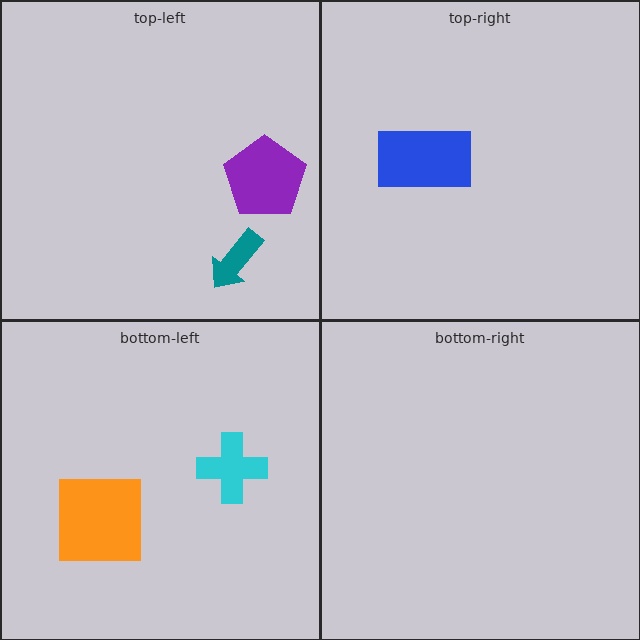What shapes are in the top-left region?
The purple pentagon, the teal arrow.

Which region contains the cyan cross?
The bottom-left region.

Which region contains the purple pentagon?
The top-left region.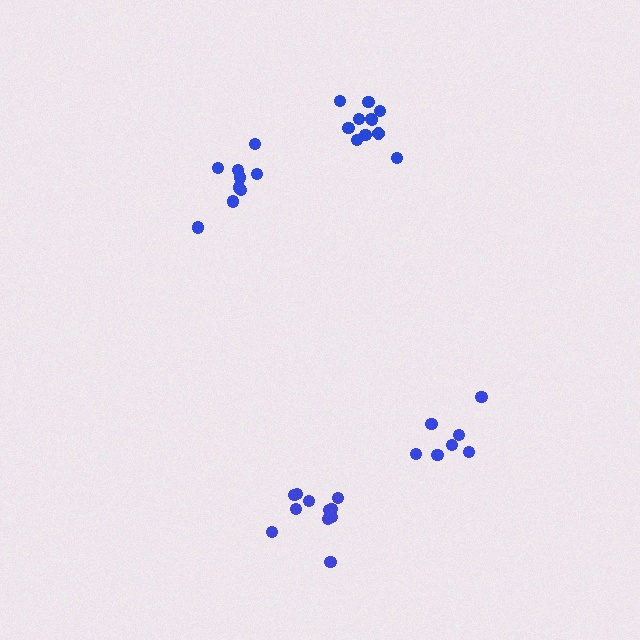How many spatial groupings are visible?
There are 4 spatial groupings.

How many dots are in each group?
Group 1: 7 dots, Group 2: 11 dots, Group 3: 9 dots, Group 4: 11 dots (38 total).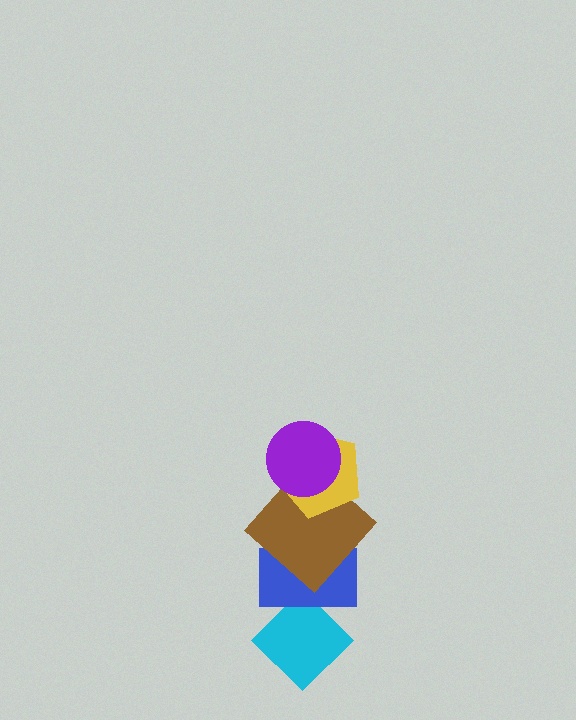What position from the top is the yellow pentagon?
The yellow pentagon is 2nd from the top.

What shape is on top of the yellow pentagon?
The purple circle is on top of the yellow pentagon.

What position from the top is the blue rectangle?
The blue rectangle is 4th from the top.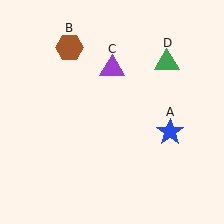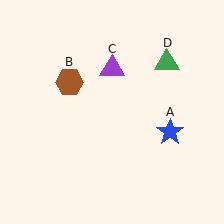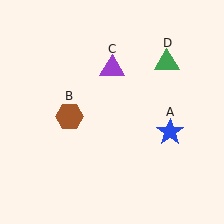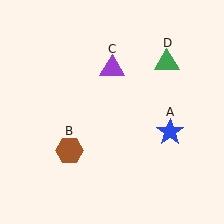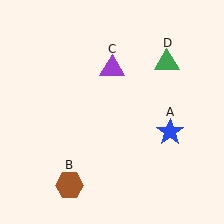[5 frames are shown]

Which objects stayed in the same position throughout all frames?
Blue star (object A) and purple triangle (object C) and green triangle (object D) remained stationary.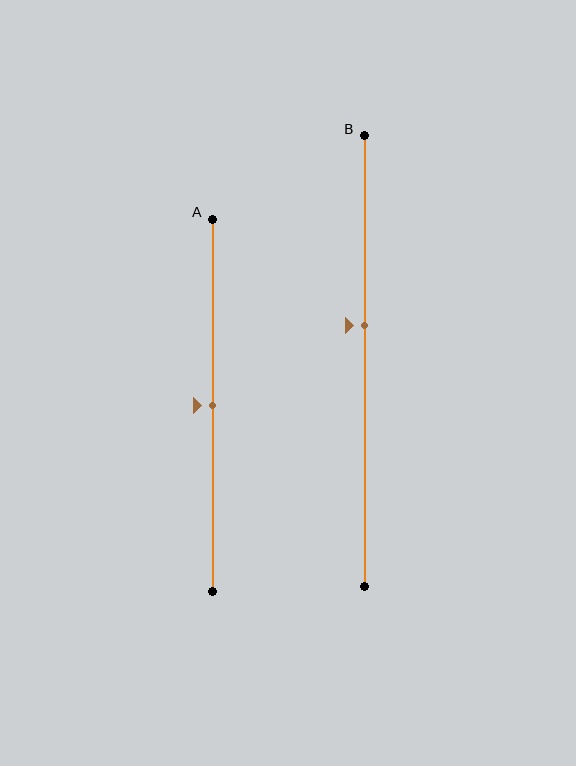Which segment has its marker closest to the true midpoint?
Segment A has its marker closest to the true midpoint.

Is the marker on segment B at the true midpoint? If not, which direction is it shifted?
No, the marker on segment B is shifted upward by about 8% of the segment length.